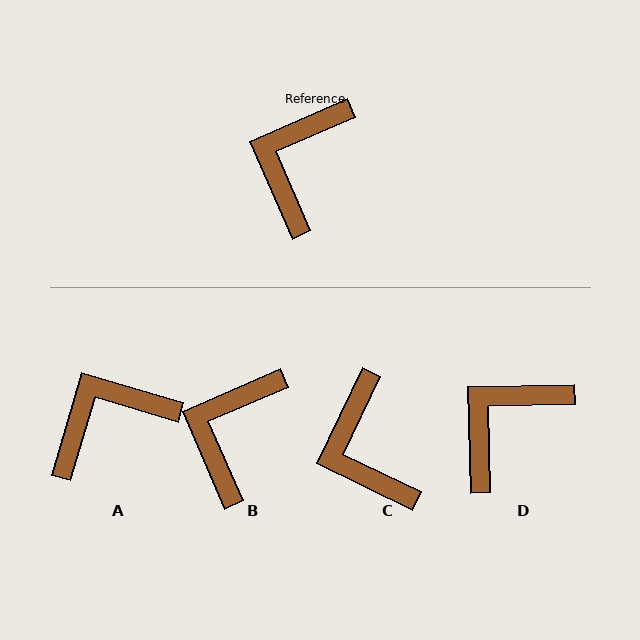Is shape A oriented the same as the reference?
No, it is off by about 40 degrees.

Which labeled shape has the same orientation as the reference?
B.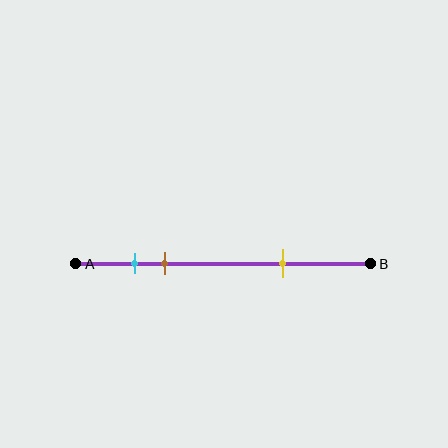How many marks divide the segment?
There are 3 marks dividing the segment.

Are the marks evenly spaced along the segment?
No, the marks are not evenly spaced.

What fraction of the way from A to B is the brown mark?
The brown mark is approximately 30% (0.3) of the way from A to B.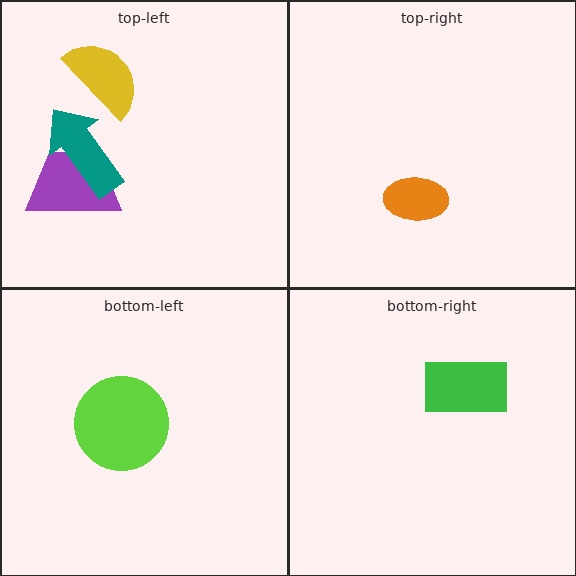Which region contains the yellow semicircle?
The top-left region.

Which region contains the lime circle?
The bottom-left region.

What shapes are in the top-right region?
The orange ellipse.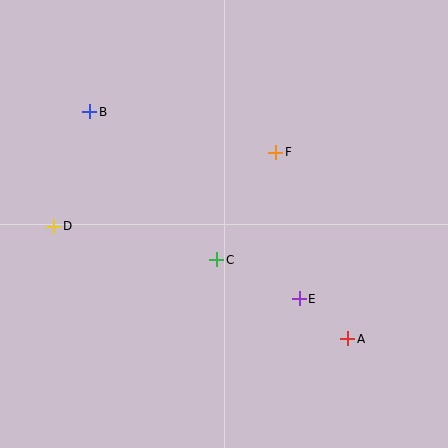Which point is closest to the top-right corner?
Point F is closest to the top-right corner.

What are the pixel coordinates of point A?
Point A is at (348, 339).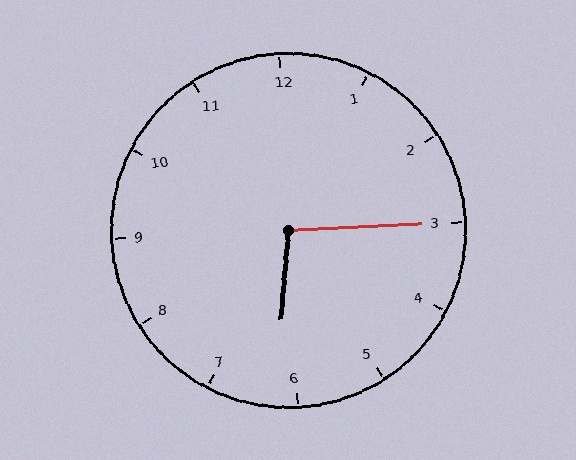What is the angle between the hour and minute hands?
Approximately 98 degrees.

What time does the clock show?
6:15.